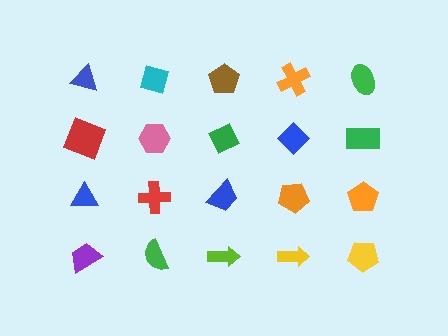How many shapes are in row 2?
5 shapes.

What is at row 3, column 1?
A blue triangle.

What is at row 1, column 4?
An orange cross.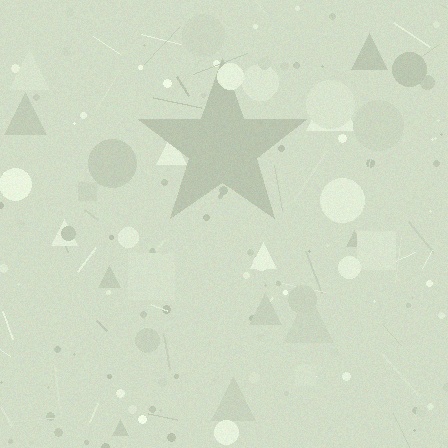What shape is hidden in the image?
A star is hidden in the image.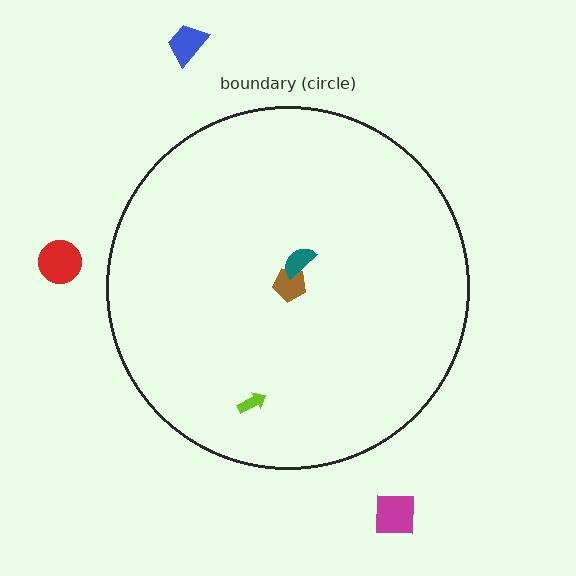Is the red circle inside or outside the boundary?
Outside.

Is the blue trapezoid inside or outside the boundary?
Outside.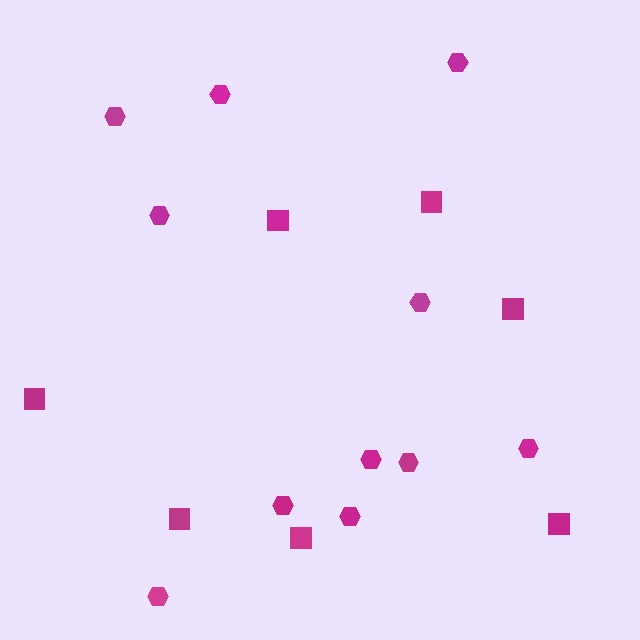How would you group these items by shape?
There are 2 groups: one group of squares (7) and one group of hexagons (11).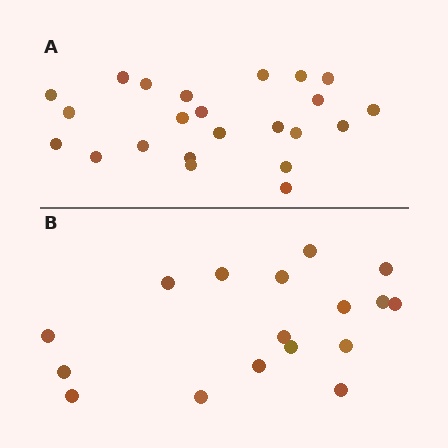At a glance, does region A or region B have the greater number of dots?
Region A (the top region) has more dots.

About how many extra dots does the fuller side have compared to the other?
Region A has about 6 more dots than region B.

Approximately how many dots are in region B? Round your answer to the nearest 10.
About 20 dots. (The exact count is 17, which rounds to 20.)